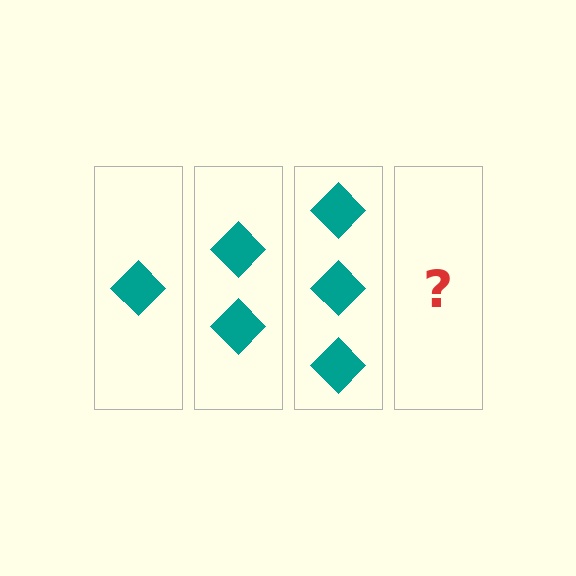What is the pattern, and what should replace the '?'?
The pattern is that each step adds one more diamond. The '?' should be 4 diamonds.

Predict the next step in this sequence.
The next step is 4 diamonds.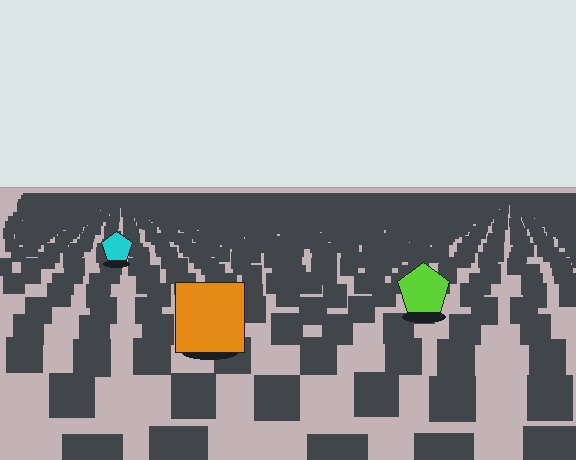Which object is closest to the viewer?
The orange square is closest. The texture marks near it are larger and more spread out.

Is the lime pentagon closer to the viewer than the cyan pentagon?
Yes. The lime pentagon is closer — you can tell from the texture gradient: the ground texture is coarser near it.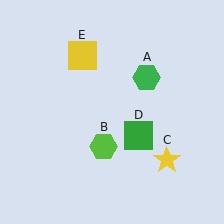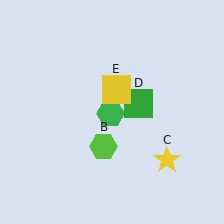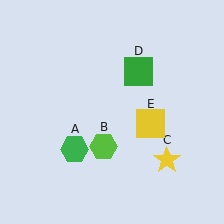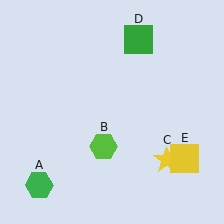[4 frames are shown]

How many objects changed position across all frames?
3 objects changed position: green hexagon (object A), green square (object D), yellow square (object E).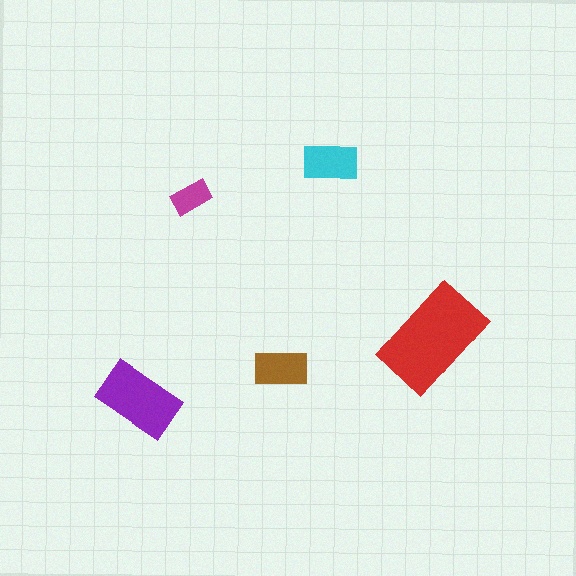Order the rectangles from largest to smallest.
the red one, the purple one, the cyan one, the brown one, the magenta one.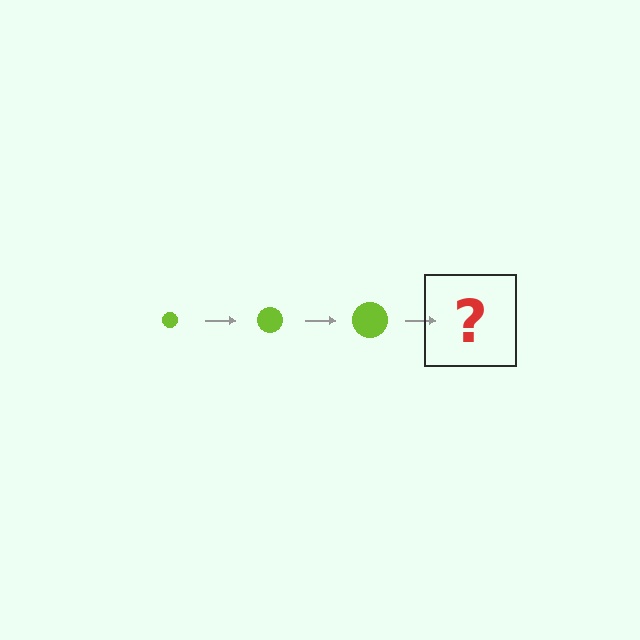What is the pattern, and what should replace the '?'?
The pattern is that the circle gets progressively larger each step. The '?' should be a lime circle, larger than the previous one.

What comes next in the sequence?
The next element should be a lime circle, larger than the previous one.